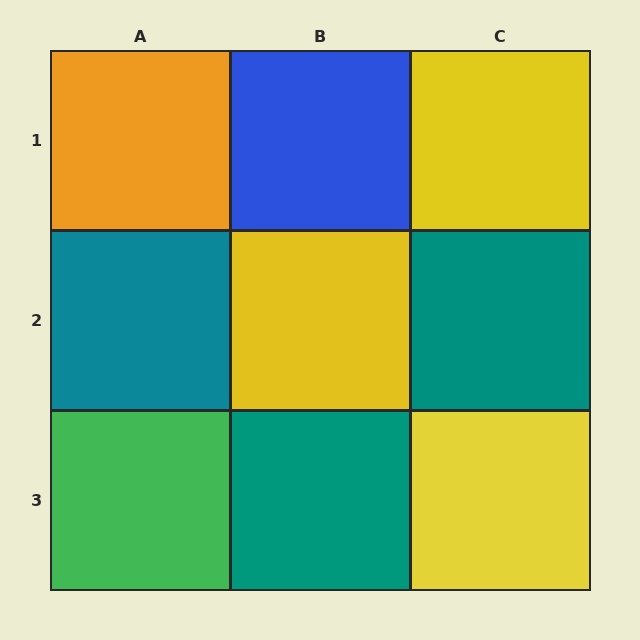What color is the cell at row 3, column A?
Green.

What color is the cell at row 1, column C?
Yellow.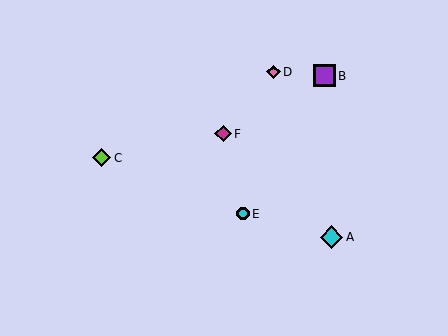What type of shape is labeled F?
Shape F is a magenta diamond.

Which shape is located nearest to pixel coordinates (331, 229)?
The cyan diamond (labeled A) at (332, 237) is nearest to that location.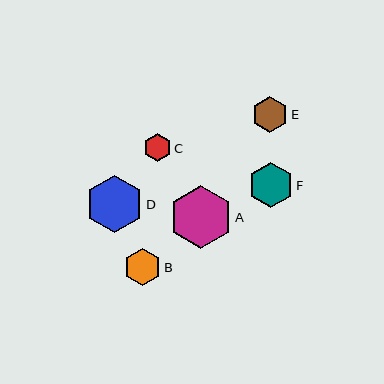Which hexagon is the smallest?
Hexagon C is the smallest with a size of approximately 28 pixels.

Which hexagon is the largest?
Hexagon A is the largest with a size of approximately 63 pixels.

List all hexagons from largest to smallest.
From largest to smallest: A, D, F, B, E, C.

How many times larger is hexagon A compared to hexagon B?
Hexagon A is approximately 1.7 times the size of hexagon B.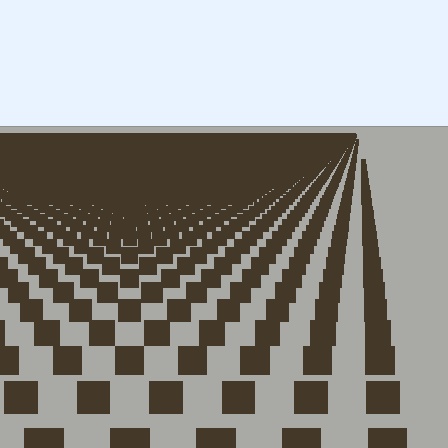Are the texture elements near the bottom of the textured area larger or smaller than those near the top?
Larger. Near the bottom, elements are closer to the viewer and appear at a bigger on-screen size.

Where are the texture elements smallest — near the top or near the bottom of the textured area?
Near the top.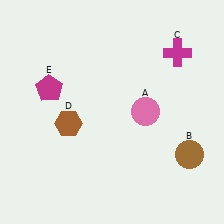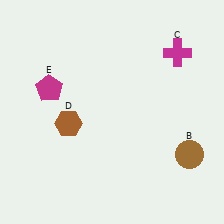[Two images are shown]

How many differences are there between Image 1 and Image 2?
There is 1 difference between the two images.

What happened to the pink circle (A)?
The pink circle (A) was removed in Image 2. It was in the top-right area of Image 1.